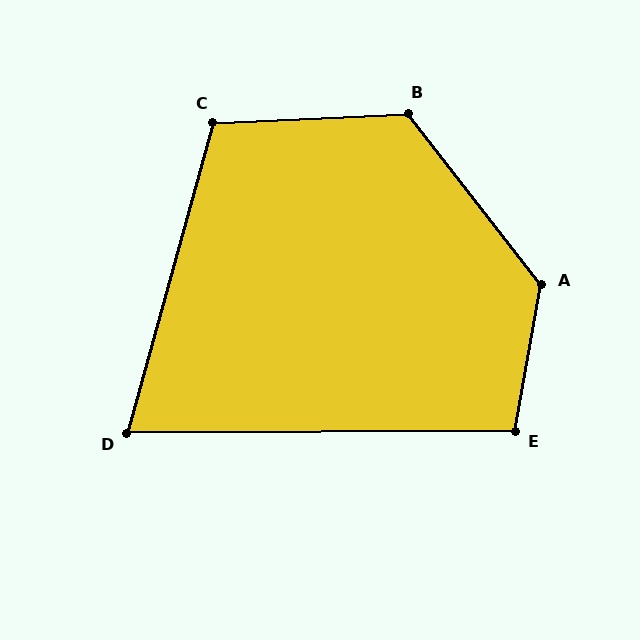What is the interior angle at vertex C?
Approximately 108 degrees (obtuse).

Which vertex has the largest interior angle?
A, at approximately 132 degrees.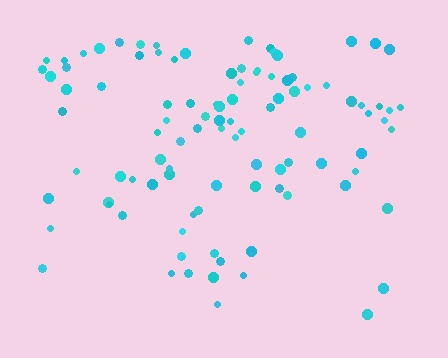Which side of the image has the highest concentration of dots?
The top.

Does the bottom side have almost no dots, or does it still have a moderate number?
Still a moderate number, just noticeably fewer than the top.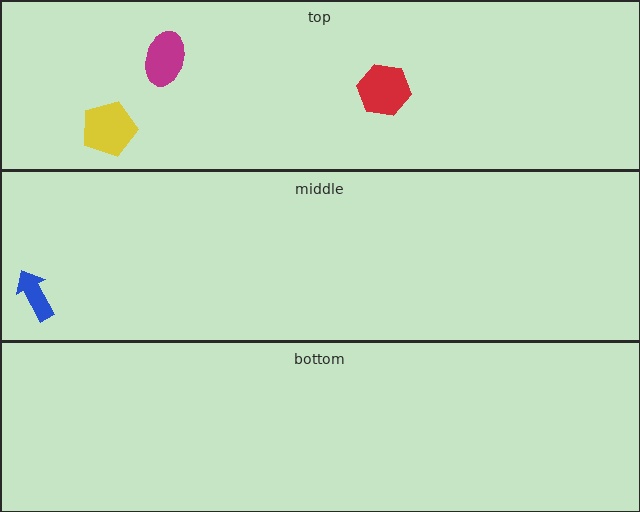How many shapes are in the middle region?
1.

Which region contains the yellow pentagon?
The top region.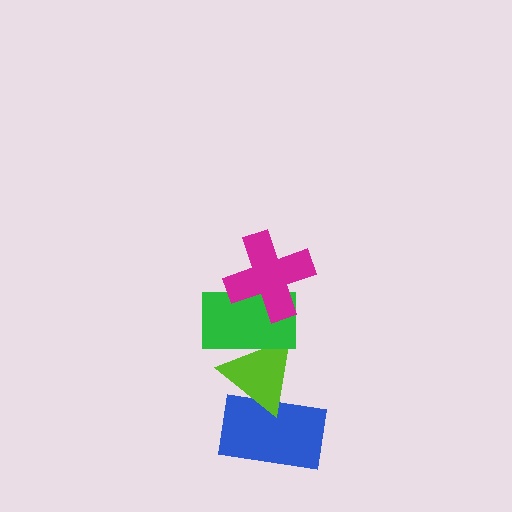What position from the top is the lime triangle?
The lime triangle is 3rd from the top.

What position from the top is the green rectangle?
The green rectangle is 2nd from the top.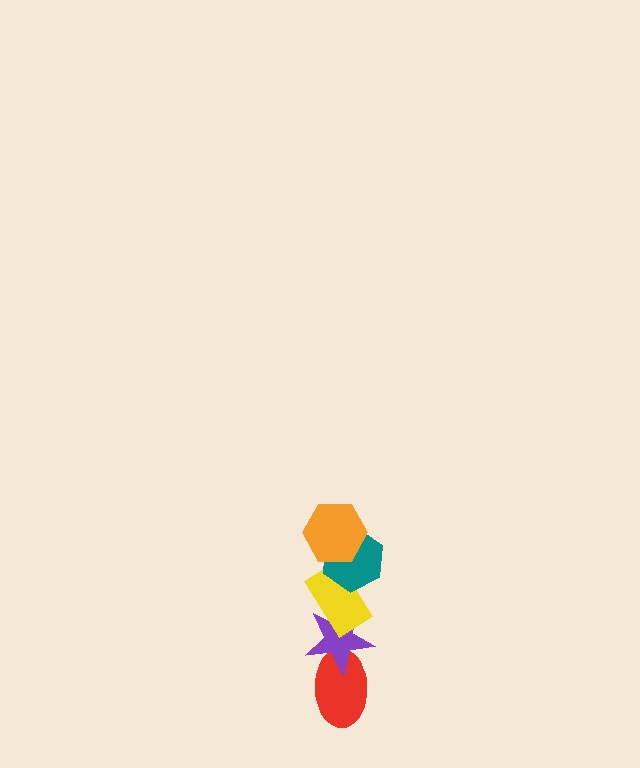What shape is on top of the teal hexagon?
The orange hexagon is on top of the teal hexagon.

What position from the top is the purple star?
The purple star is 4th from the top.